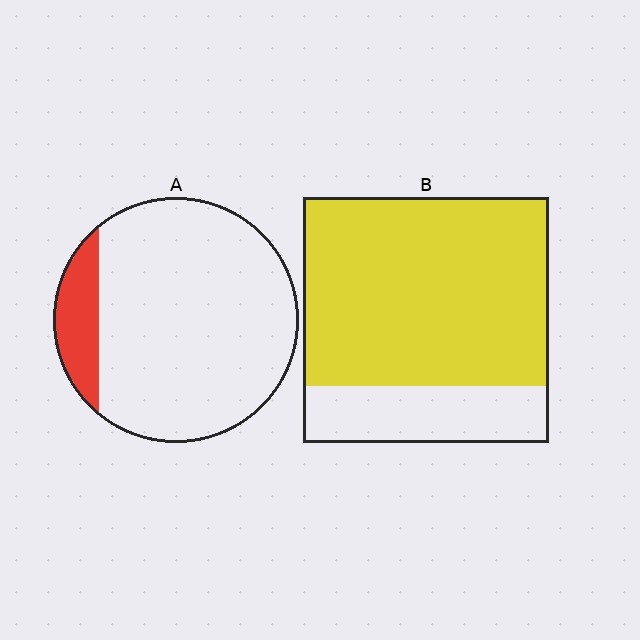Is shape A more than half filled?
No.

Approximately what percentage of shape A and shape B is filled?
A is approximately 15% and B is approximately 75%.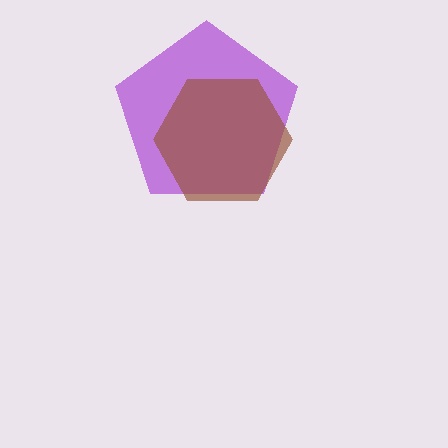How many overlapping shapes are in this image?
There are 2 overlapping shapes in the image.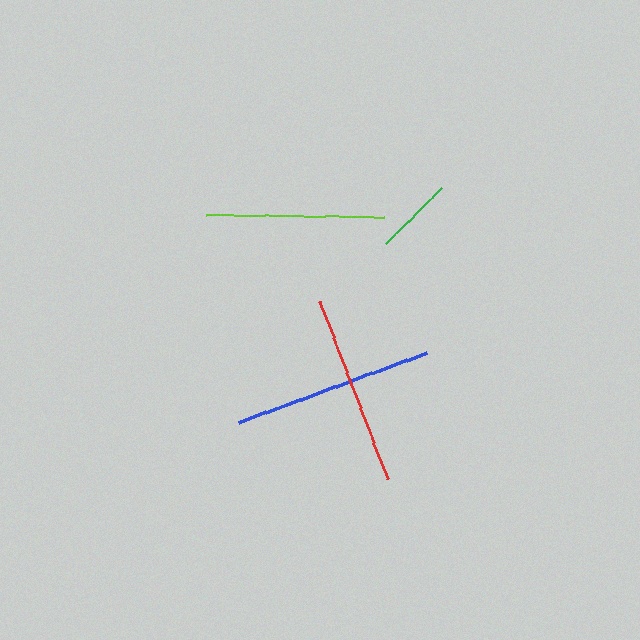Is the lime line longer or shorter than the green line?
The lime line is longer than the green line.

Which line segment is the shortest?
The green line is the shortest at approximately 79 pixels.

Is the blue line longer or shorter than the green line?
The blue line is longer than the green line.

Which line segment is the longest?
The blue line is the longest at approximately 201 pixels.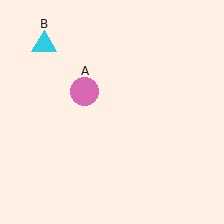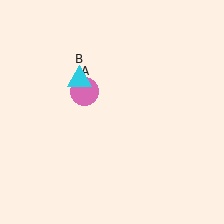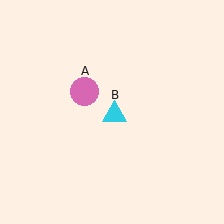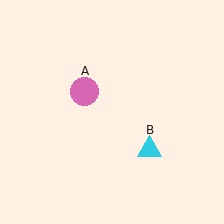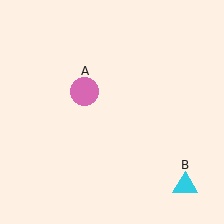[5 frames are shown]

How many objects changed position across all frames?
1 object changed position: cyan triangle (object B).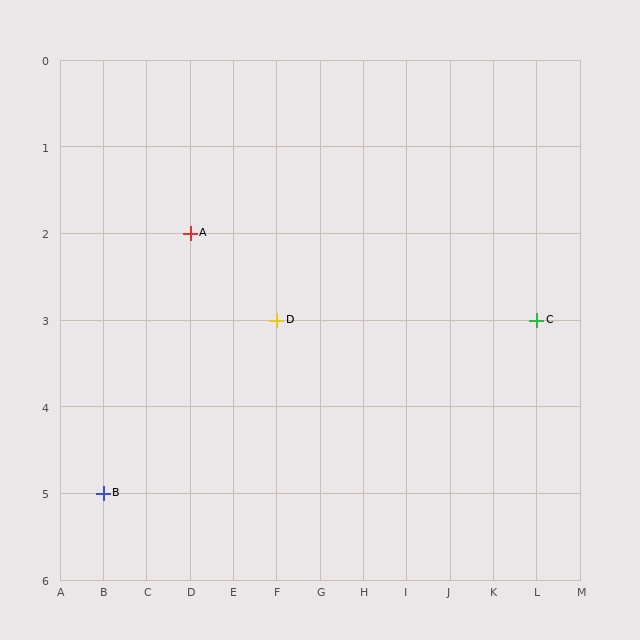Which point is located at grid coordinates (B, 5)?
Point B is at (B, 5).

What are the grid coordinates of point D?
Point D is at grid coordinates (F, 3).